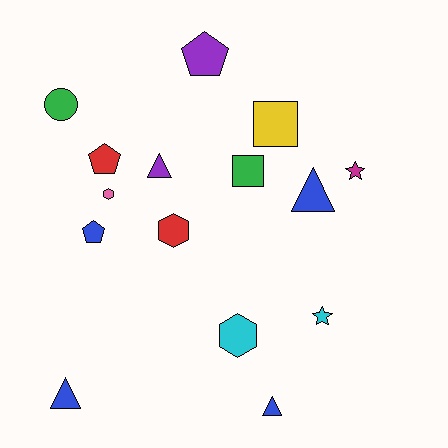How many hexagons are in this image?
There are 3 hexagons.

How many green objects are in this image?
There are 2 green objects.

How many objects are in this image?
There are 15 objects.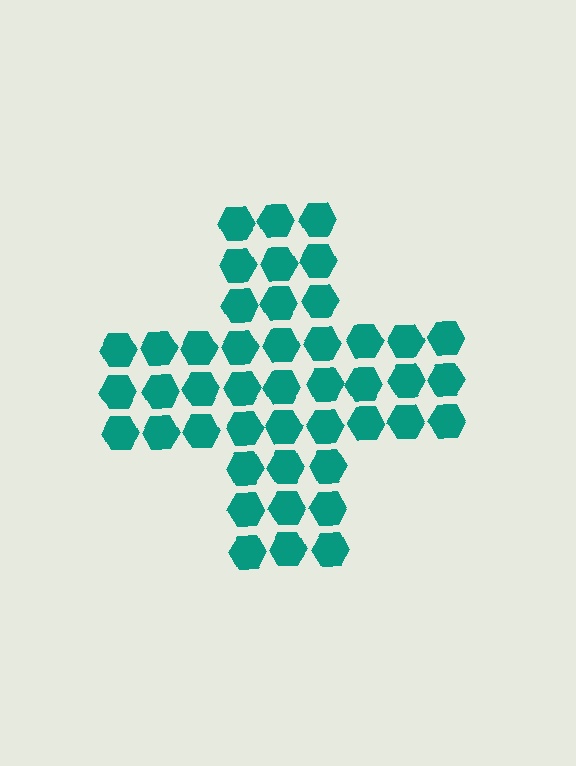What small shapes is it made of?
It is made of small hexagons.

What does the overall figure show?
The overall figure shows a cross.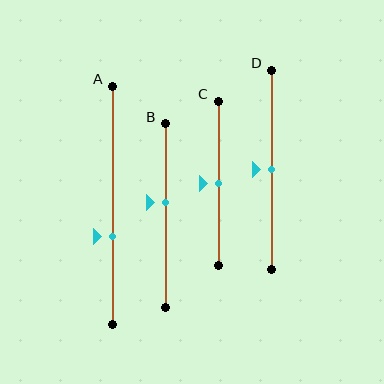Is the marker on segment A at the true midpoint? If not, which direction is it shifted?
No, the marker on segment A is shifted downward by about 13% of the segment length.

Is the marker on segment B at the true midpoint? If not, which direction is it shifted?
No, the marker on segment B is shifted upward by about 7% of the segment length.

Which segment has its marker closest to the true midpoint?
Segment C has its marker closest to the true midpoint.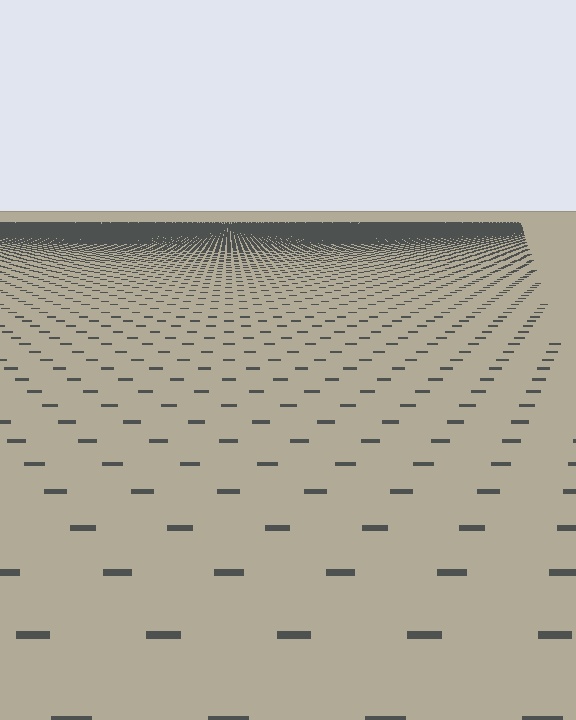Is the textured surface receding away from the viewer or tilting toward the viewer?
The surface is receding away from the viewer. Texture elements get smaller and denser toward the top.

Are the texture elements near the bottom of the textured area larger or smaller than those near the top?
Larger. Near the bottom, elements are closer to the viewer and appear at a bigger on-screen size.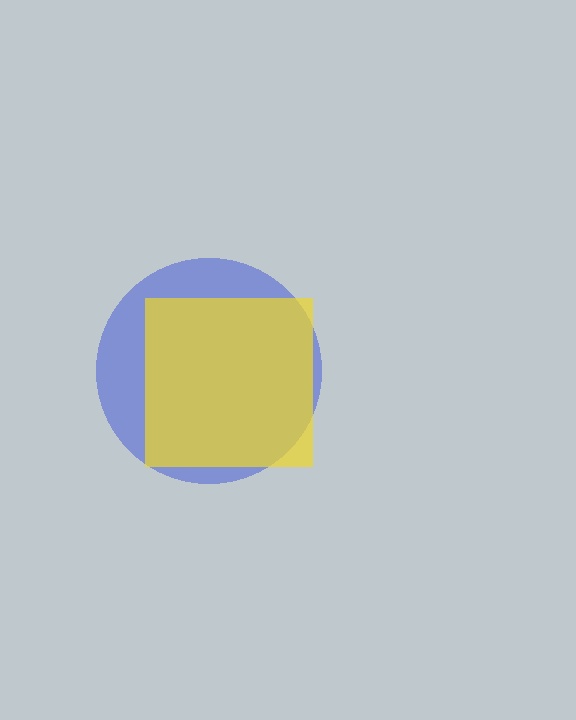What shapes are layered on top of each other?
The layered shapes are: a blue circle, a yellow square.